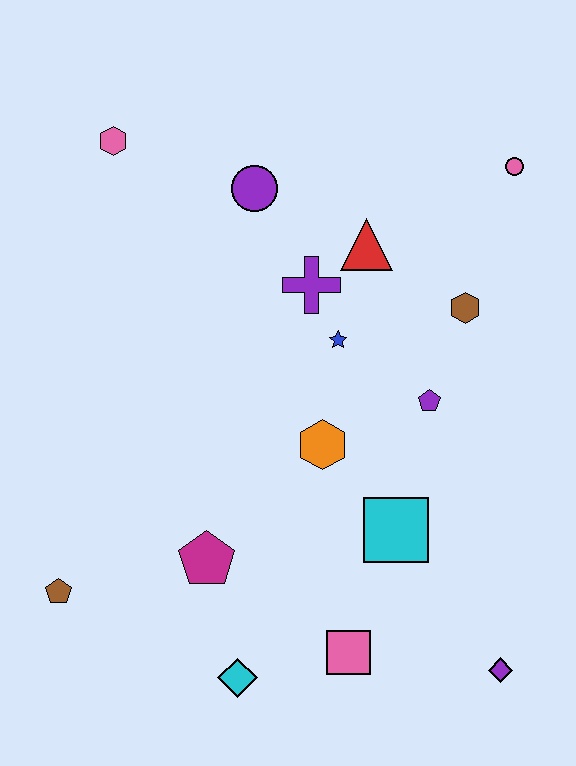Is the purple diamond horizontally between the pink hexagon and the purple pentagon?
No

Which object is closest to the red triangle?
The purple cross is closest to the red triangle.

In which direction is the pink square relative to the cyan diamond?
The pink square is to the right of the cyan diamond.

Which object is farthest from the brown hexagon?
The brown pentagon is farthest from the brown hexagon.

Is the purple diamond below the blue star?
Yes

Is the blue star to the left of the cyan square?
Yes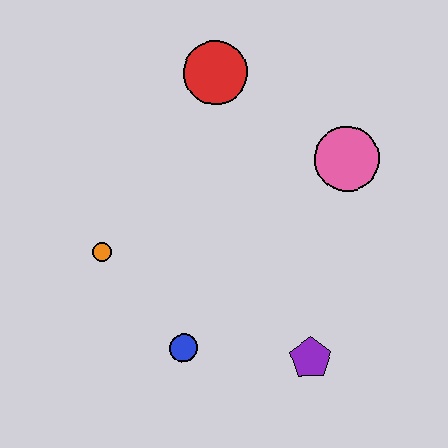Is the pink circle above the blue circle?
Yes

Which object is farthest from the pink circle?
The orange circle is farthest from the pink circle.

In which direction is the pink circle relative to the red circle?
The pink circle is to the right of the red circle.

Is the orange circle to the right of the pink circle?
No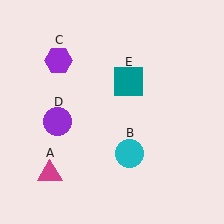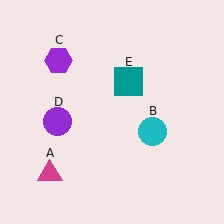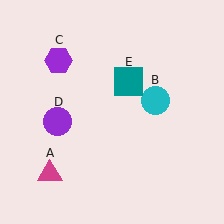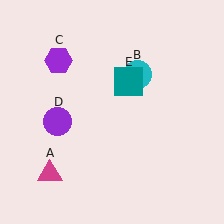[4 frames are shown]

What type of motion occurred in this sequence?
The cyan circle (object B) rotated counterclockwise around the center of the scene.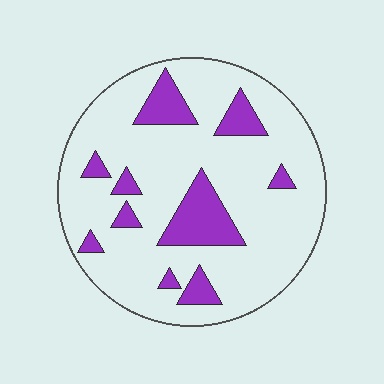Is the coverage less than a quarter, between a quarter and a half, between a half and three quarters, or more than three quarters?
Less than a quarter.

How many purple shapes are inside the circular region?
10.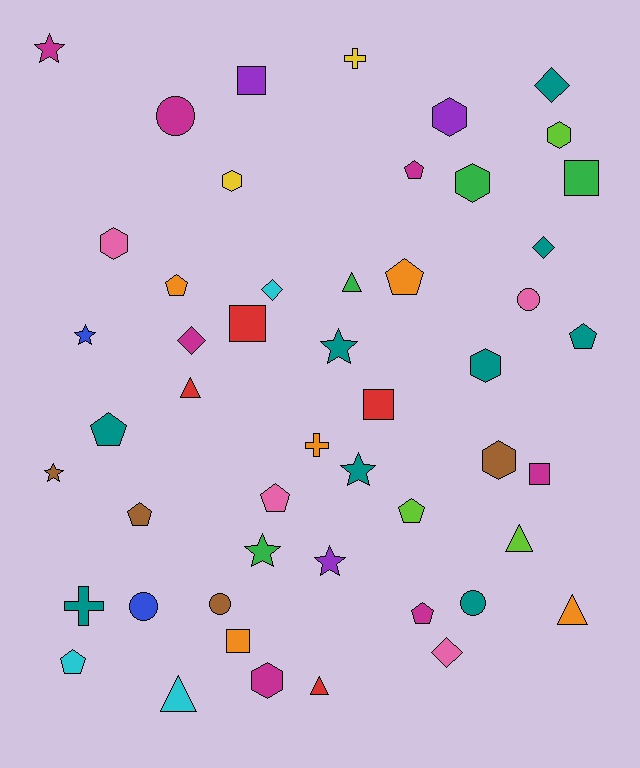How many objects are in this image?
There are 50 objects.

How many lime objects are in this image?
There are 3 lime objects.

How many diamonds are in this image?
There are 5 diamonds.